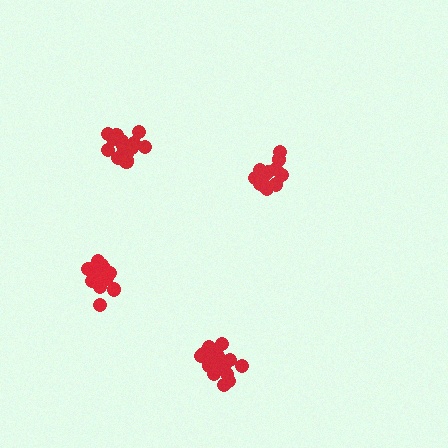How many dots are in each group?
Group 1: 21 dots, Group 2: 20 dots, Group 3: 18 dots, Group 4: 16 dots (75 total).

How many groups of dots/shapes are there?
There are 4 groups.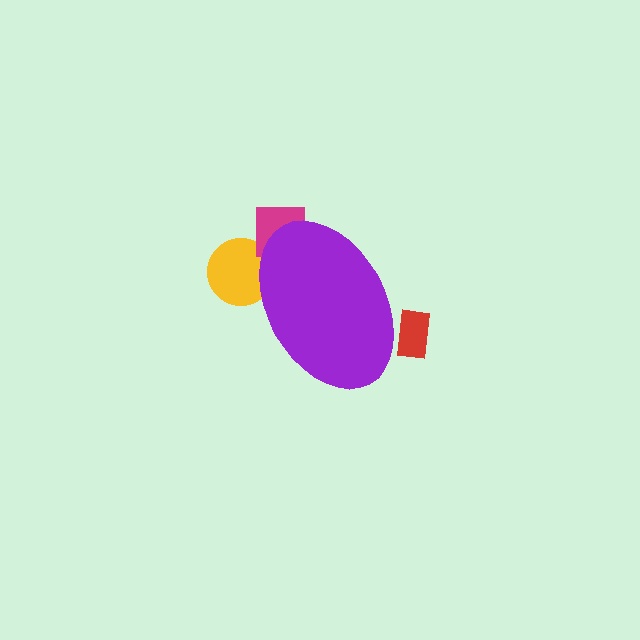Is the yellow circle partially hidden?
Yes, the yellow circle is partially hidden behind the purple ellipse.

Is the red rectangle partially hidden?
Yes, the red rectangle is partially hidden behind the purple ellipse.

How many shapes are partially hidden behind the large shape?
3 shapes are partially hidden.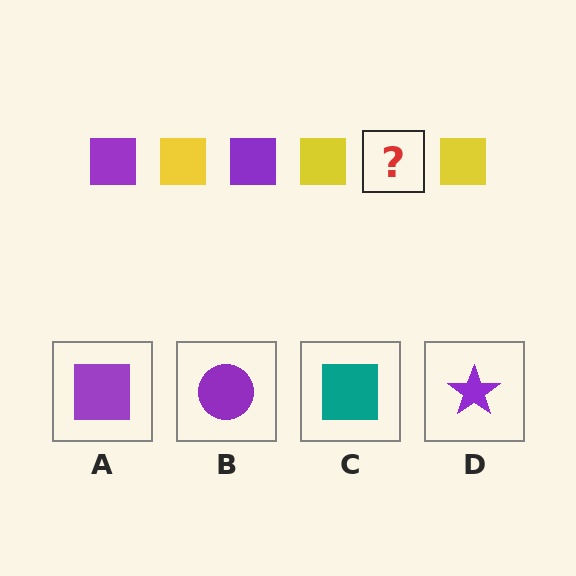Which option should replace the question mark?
Option A.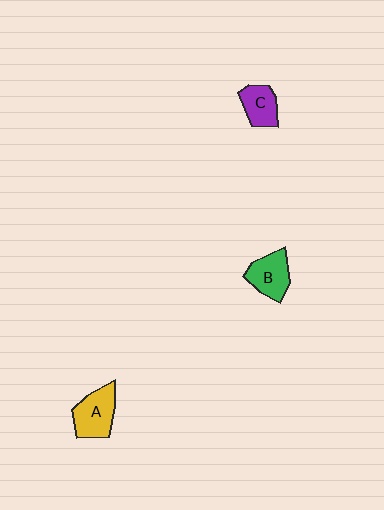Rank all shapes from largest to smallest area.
From largest to smallest: A (yellow), B (green), C (purple).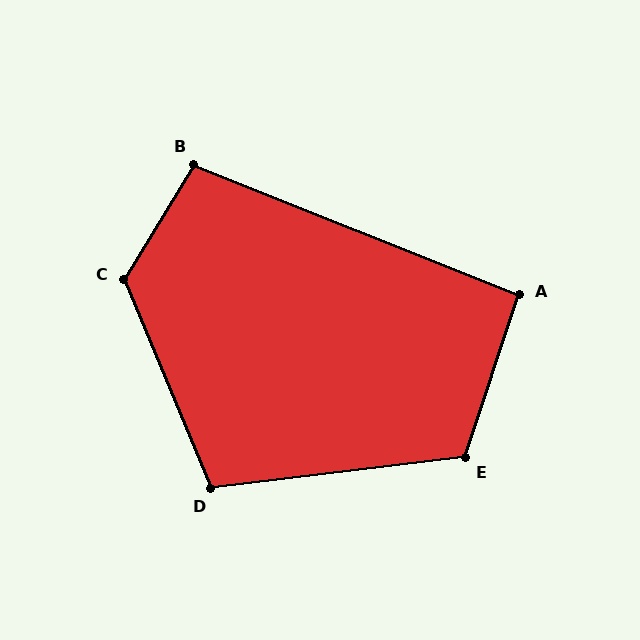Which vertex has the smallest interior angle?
A, at approximately 94 degrees.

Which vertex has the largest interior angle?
C, at approximately 126 degrees.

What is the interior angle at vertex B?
Approximately 99 degrees (obtuse).